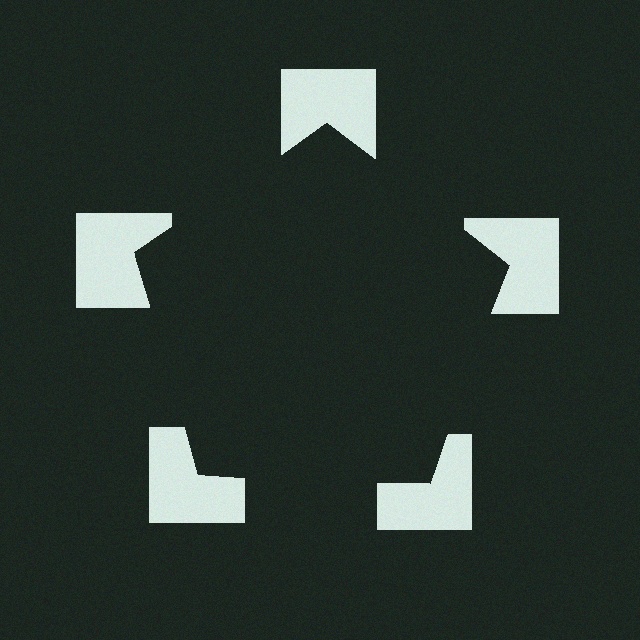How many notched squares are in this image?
There are 5 — one at each vertex of the illusory pentagon.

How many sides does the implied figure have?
5 sides.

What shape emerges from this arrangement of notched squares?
An illusory pentagon — its edges are inferred from the aligned wedge cuts in the notched squares, not physically drawn.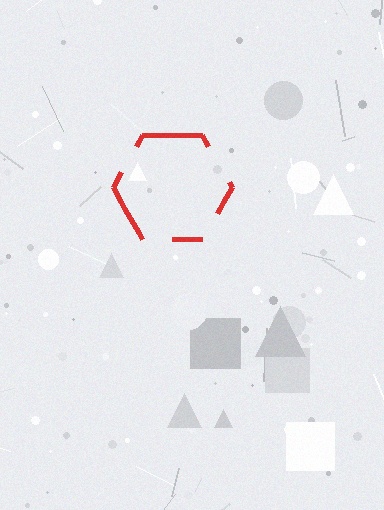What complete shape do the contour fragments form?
The contour fragments form a hexagon.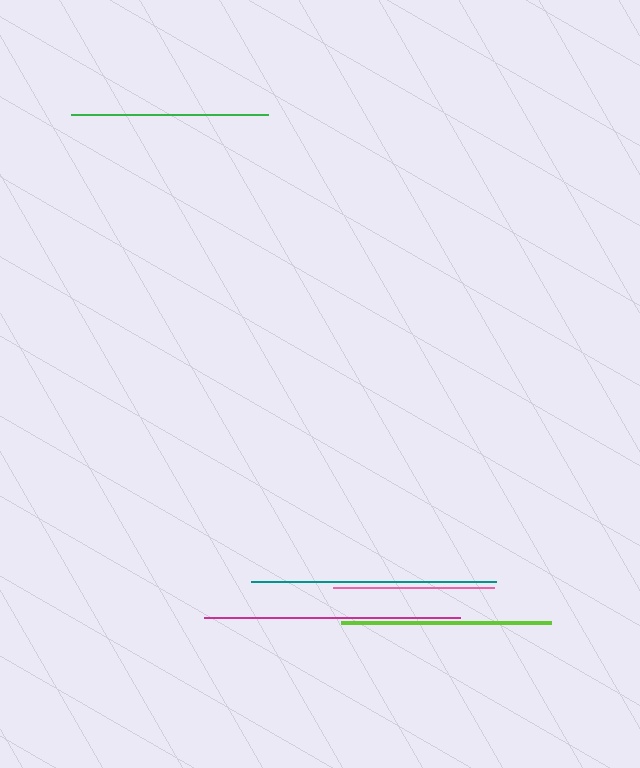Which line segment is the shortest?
The pink line is the shortest at approximately 161 pixels.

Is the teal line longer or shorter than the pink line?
The teal line is longer than the pink line.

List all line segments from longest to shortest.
From longest to shortest: magenta, teal, lime, green, pink.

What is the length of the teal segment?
The teal segment is approximately 245 pixels long.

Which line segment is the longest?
The magenta line is the longest at approximately 256 pixels.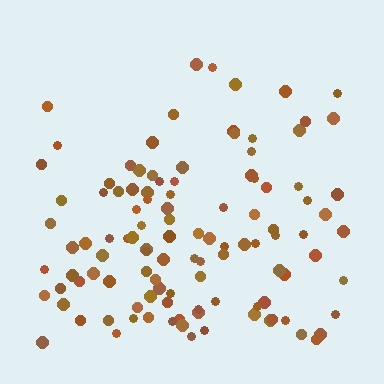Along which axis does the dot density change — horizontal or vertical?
Vertical.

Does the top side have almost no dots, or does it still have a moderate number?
Still a moderate number, just noticeably fewer than the bottom.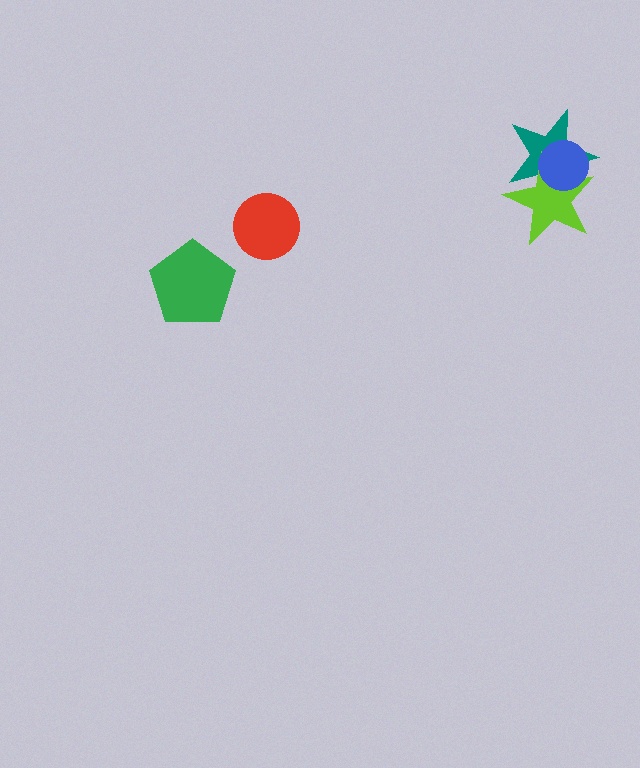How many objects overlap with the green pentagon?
0 objects overlap with the green pentagon.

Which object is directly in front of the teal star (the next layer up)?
The lime star is directly in front of the teal star.